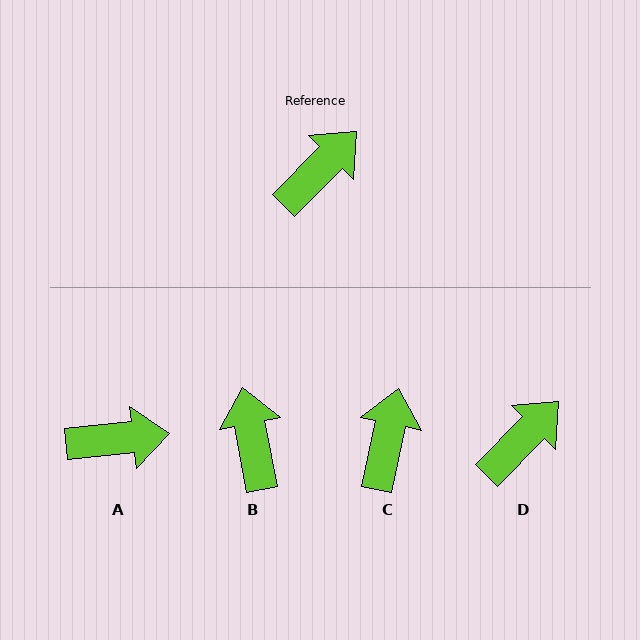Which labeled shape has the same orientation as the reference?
D.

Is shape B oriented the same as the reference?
No, it is off by about 55 degrees.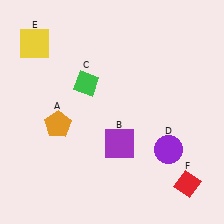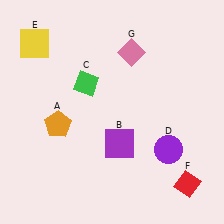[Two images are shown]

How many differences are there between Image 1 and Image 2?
There is 1 difference between the two images.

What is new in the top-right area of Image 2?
A pink diamond (G) was added in the top-right area of Image 2.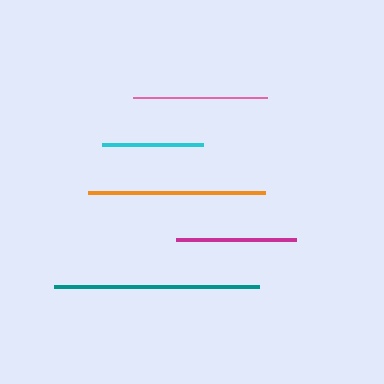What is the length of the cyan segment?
The cyan segment is approximately 101 pixels long.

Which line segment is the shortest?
The cyan line is the shortest at approximately 101 pixels.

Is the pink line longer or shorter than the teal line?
The teal line is longer than the pink line.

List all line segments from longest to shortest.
From longest to shortest: teal, orange, pink, magenta, cyan.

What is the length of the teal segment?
The teal segment is approximately 205 pixels long.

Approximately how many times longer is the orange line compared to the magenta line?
The orange line is approximately 1.5 times the length of the magenta line.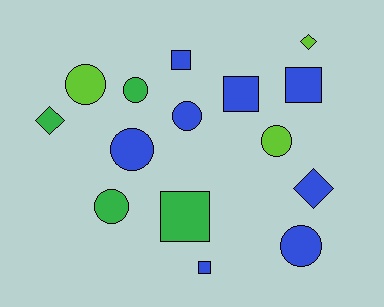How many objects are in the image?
There are 15 objects.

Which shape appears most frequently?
Circle, with 7 objects.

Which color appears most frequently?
Blue, with 8 objects.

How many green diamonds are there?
There is 1 green diamond.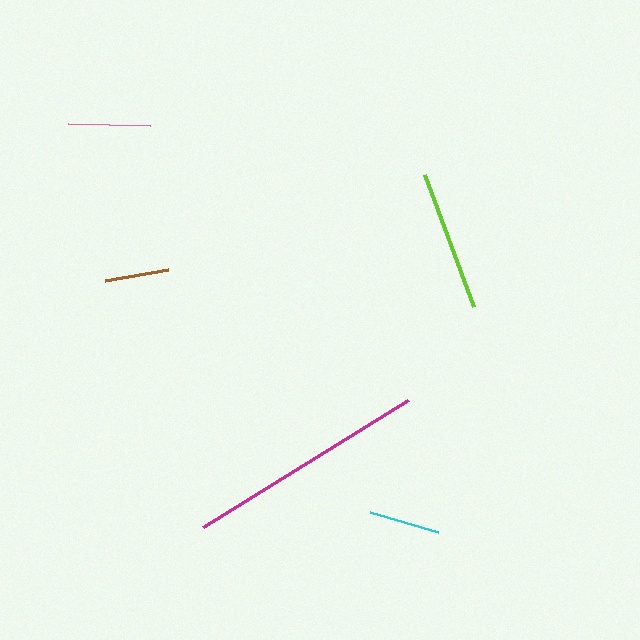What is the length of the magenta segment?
The magenta segment is approximately 241 pixels long.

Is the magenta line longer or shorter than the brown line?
The magenta line is longer than the brown line.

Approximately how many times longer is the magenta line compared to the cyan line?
The magenta line is approximately 3.4 times the length of the cyan line.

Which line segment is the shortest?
The brown line is the shortest at approximately 63 pixels.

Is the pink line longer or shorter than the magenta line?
The magenta line is longer than the pink line.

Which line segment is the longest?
The magenta line is the longest at approximately 241 pixels.